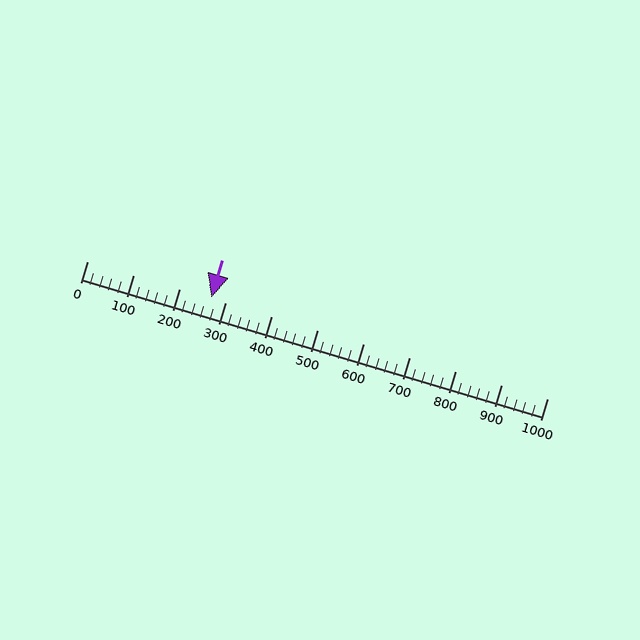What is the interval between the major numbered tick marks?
The major tick marks are spaced 100 units apart.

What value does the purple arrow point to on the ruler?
The purple arrow points to approximately 269.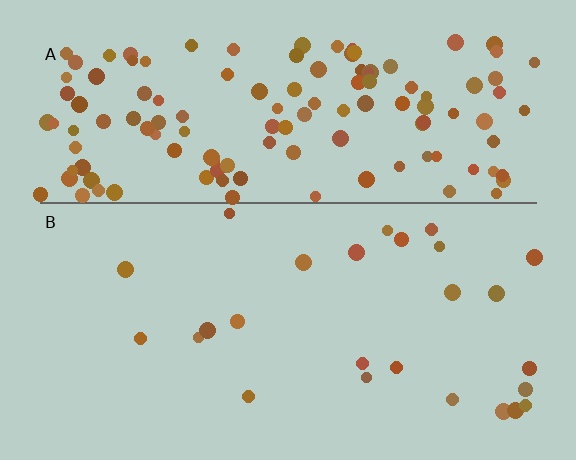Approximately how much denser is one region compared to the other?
Approximately 5.2× — region A over region B.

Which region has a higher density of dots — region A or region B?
A (the top).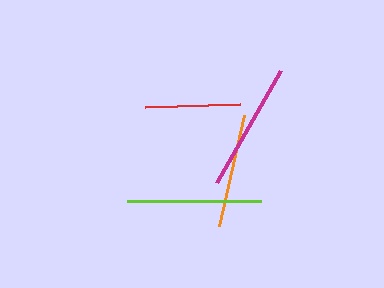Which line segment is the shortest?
The red line is the shortest at approximately 95 pixels.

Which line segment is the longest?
The lime line is the longest at approximately 134 pixels.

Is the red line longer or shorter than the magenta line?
The magenta line is longer than the red line.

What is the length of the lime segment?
The lime segment is approximately 134 pixels long.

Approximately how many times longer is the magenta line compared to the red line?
The magenta line is approximately 1.4 times the length of the red line.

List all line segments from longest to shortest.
From longest to shortest: lime, magenta, orange, red.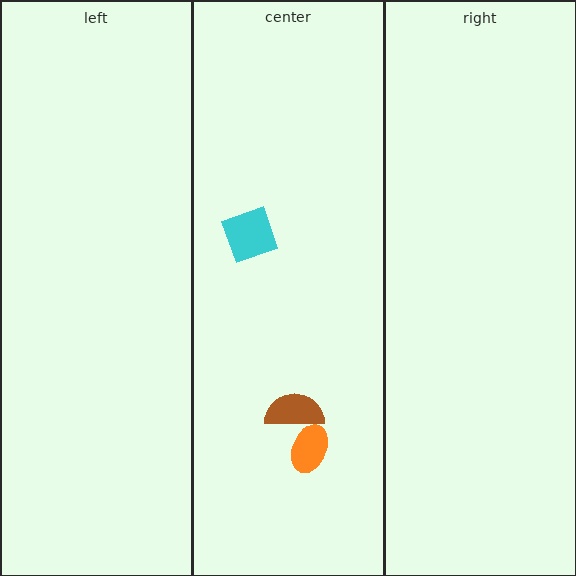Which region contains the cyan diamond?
The center region.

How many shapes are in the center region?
3.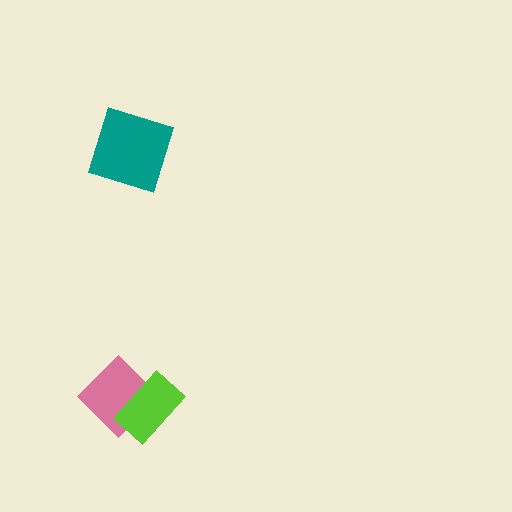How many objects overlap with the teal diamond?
0 objects overlap with the teal diamond.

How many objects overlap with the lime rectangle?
1 object overlaps with the lime rectangle.